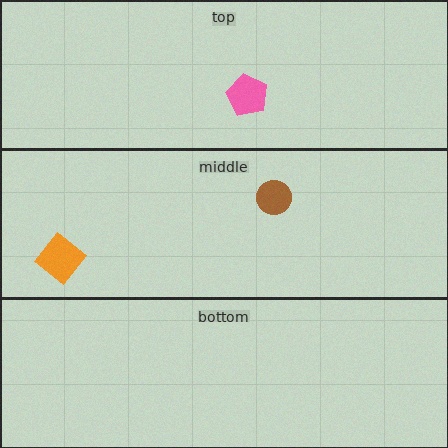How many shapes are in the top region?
1.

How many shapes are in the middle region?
2.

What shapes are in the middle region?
The orange diamond, the brown circle.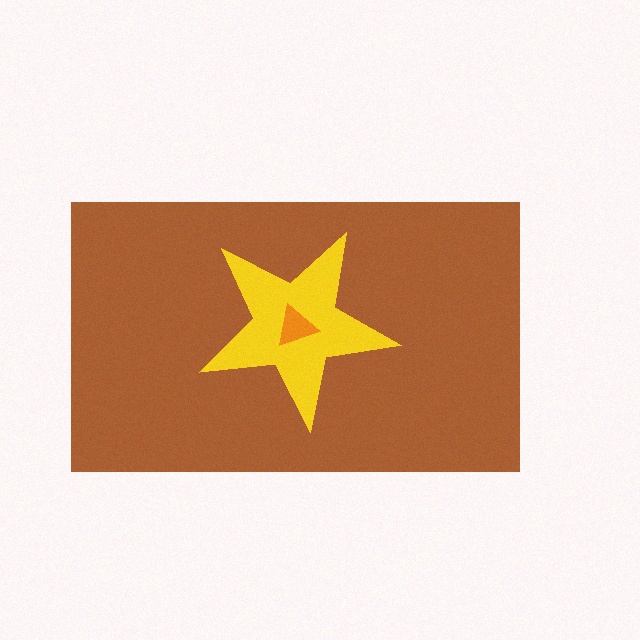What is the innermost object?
The orange triangle.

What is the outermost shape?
The brown rectangle.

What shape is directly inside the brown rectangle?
The yellow star.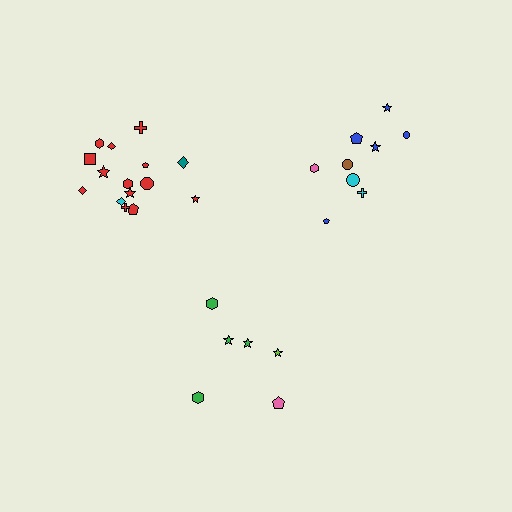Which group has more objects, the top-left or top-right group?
The top-left group.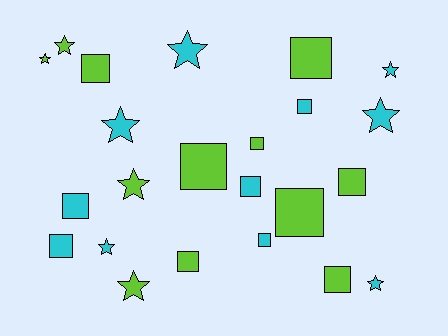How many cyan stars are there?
There are 6 cyan stars.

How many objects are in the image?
There are 23 objects.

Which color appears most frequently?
Lime, with 12 objects.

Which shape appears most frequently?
Square, with 13 objects.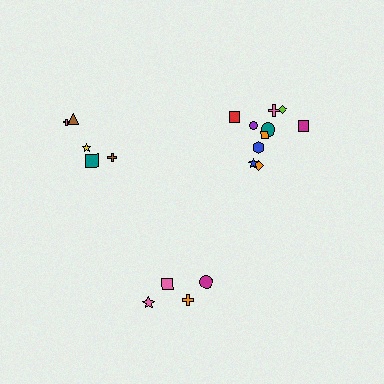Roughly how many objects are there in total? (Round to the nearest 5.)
Roughly 20 objects in total.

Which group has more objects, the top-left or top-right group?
The top-right group.